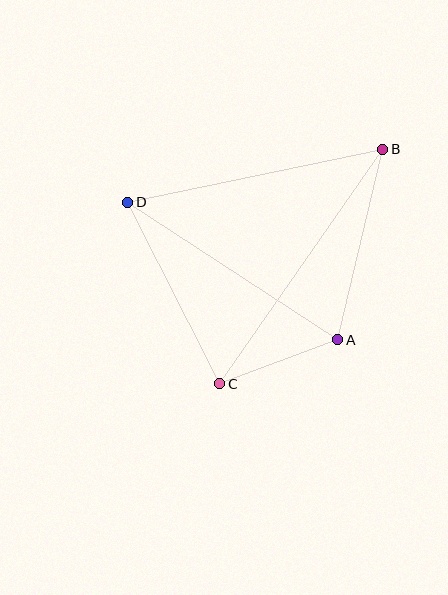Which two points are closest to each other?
Points A and C are closest to each other.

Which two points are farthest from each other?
Points B and C are farthest from each other.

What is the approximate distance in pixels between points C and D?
The distance between C and D is approximately 203 pixels.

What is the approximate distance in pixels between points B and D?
The distance between B and D is approximately 261 pixels.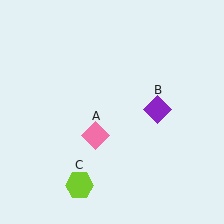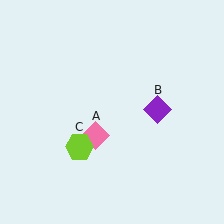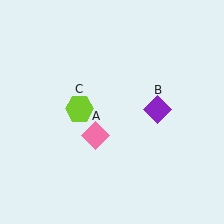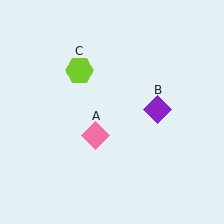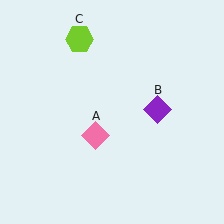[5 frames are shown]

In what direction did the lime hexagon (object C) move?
The lime hexagon (object C) moved up.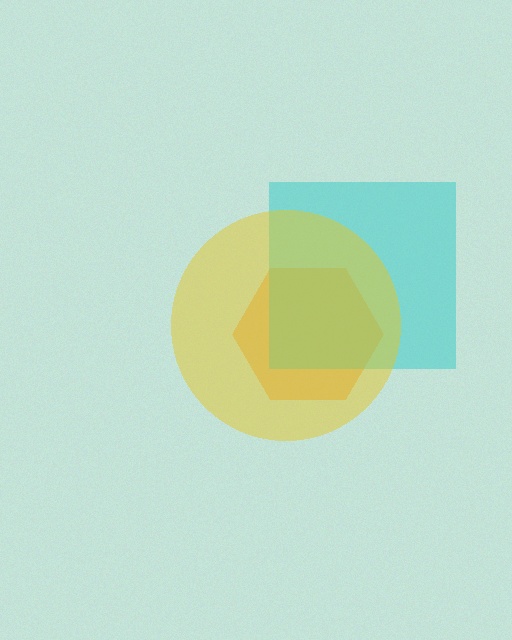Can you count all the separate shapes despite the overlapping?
Yes, there are 3 separate shapes.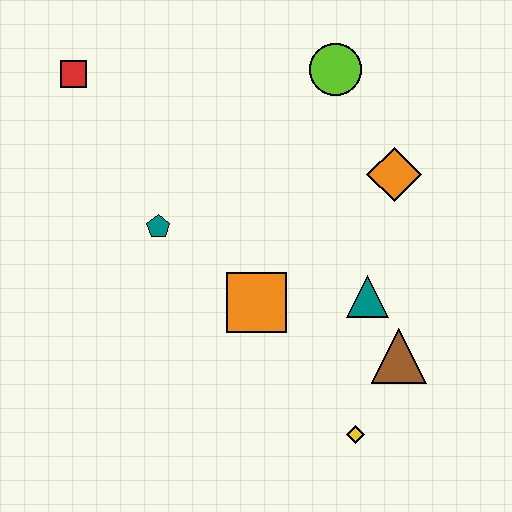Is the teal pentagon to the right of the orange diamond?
No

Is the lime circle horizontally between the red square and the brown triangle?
Yes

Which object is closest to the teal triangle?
The brown triangle is closest to the teal triangle.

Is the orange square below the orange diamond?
Yes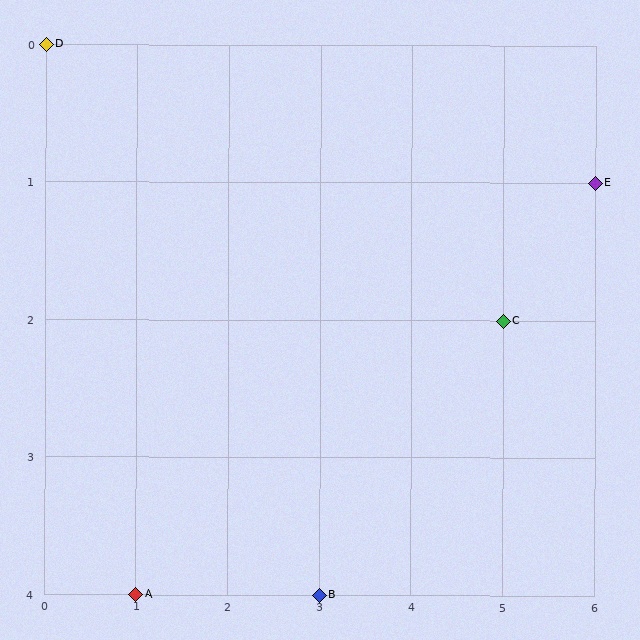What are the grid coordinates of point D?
Point D is at grid coordinates (0, 0).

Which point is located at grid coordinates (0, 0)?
Point D is at (0, 0).